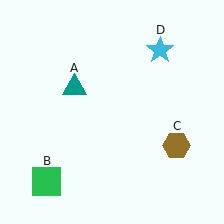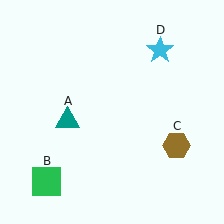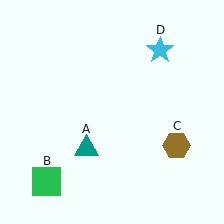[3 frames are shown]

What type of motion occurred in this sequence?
The teal triangle (object A) rotated counterclockwise around the center of the scene.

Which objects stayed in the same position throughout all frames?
Green square (object B) and brown hexagon (object C) and cyan star (object D) remained stationary.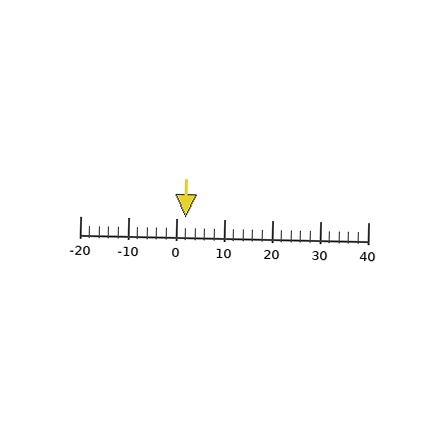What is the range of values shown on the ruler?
The ruler shows values from -20 to 40.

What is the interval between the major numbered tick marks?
The major tick marks are spaced 10 units apart.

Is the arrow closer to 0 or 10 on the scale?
The arrow is closer to 0.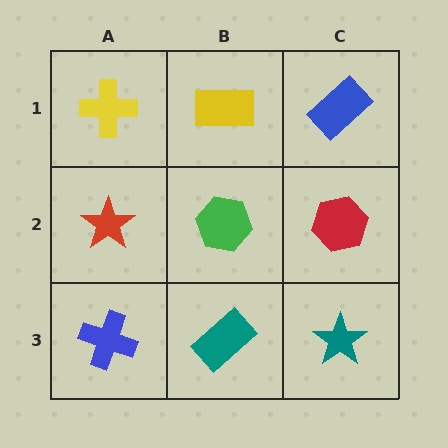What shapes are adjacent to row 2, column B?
A yellow rectangle (row 1, column B), a teal rectangle (row 3, column B), a red star (row 2, column A), a red hexagon (row 2, column C).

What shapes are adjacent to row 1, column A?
A red star (row 2, column A), a yellow rectangle (row 1, column B).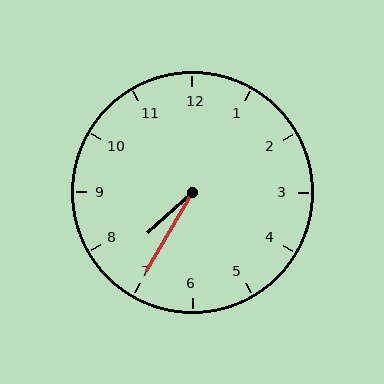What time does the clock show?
7:35.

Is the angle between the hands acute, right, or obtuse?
It is acute.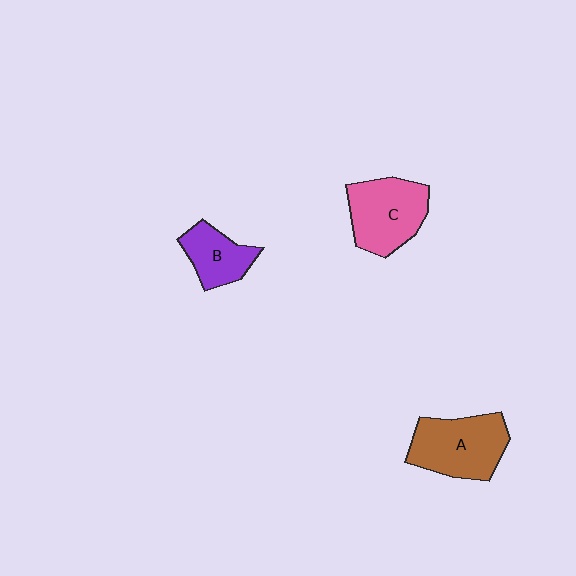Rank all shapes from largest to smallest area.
From largest to smallest: A (brown), C (pink), B (purple).